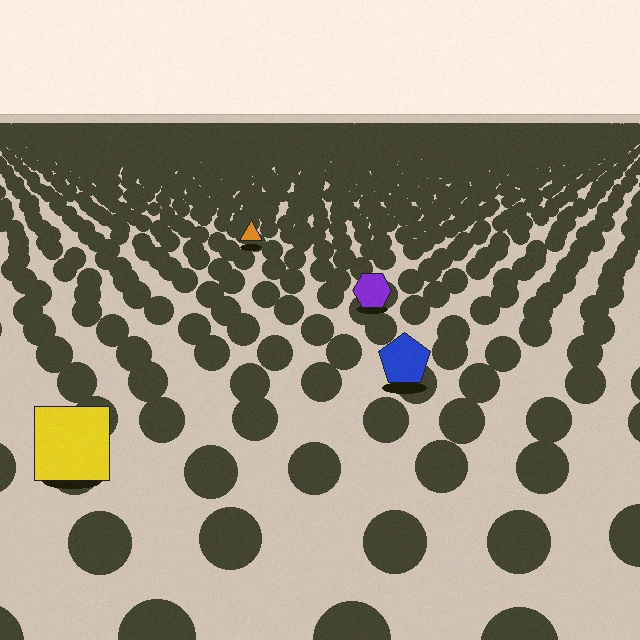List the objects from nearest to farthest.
From nearest to farthest: the yellow square, the blue pentagon, the purple hexagon, the orange triangle.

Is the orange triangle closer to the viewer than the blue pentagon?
No. The blue pentagon is closer — you can tell from the texture gradient: the ground texture is coarser near it.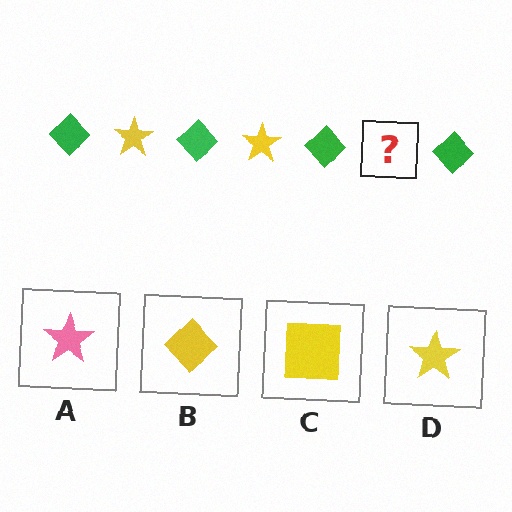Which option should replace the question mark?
Option D.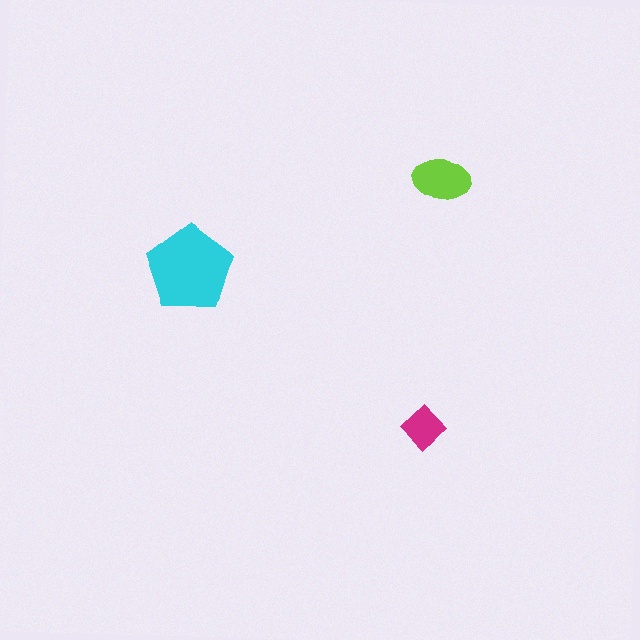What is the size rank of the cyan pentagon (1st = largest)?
1st.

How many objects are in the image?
There are 3 objects in the image.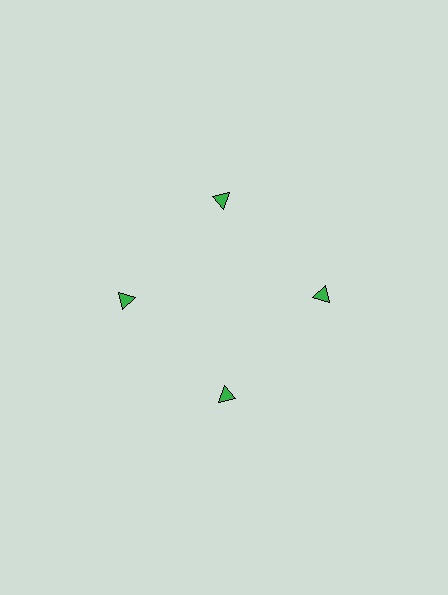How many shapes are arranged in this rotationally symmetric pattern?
There are 4 shapes, arranged in 4 groups of 1.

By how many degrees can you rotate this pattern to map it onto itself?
The pattern maps onto itself every 90 degrees of rotation.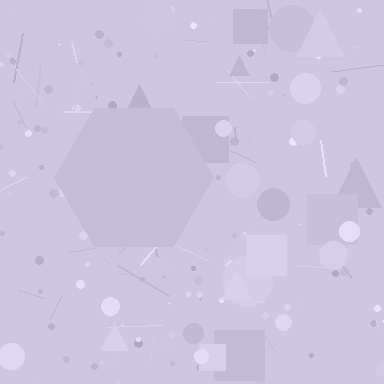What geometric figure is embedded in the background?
A hexagon is embedded in the background.